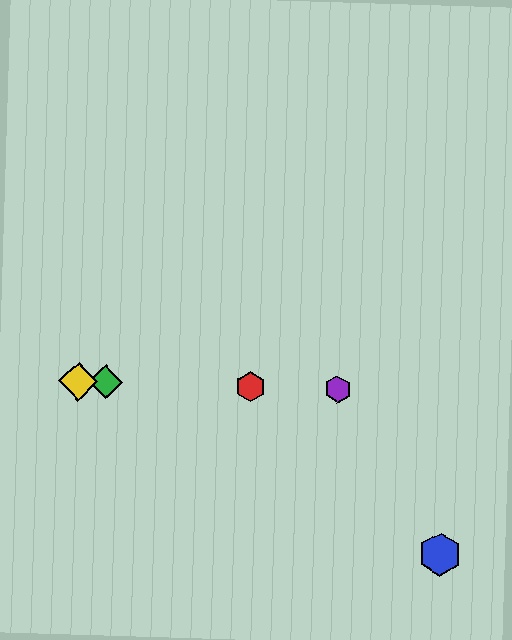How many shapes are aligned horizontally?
4 shapes (the red hexagon, the green diamond, the yellow diamond, the purple hexagon) are aligned horizontally.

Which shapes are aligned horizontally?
The red hexagon, the green diamond, the yellow diamond, the purple hexagon are aligned horizontally.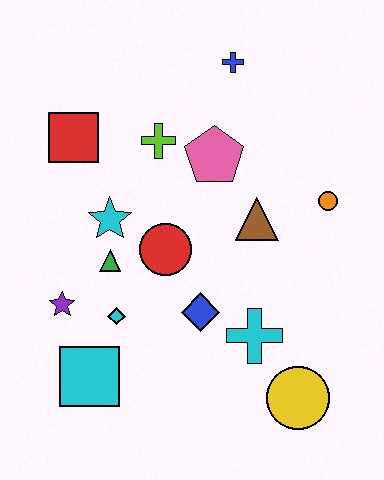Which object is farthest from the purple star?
The blue cross is farthest from the purple star.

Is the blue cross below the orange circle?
No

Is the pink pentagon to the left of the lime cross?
No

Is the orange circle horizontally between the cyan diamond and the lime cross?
No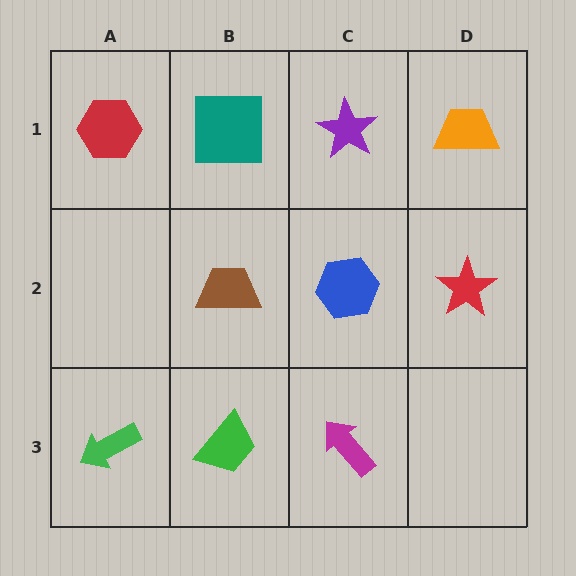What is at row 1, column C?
A purple star.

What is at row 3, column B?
A green trapezoid.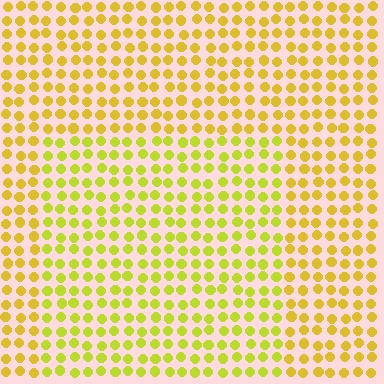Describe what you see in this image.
The image is filled with small yellow elements in a uniform arrangement. A rectangle-shaped region is visible where the elements are tinted to a slightly different hue, forming a subtle color boundary.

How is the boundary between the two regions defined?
The boundary is defined purely by a slight shift in hue (about 22 degrees). Spacing, size, and orientation are identical on both sides.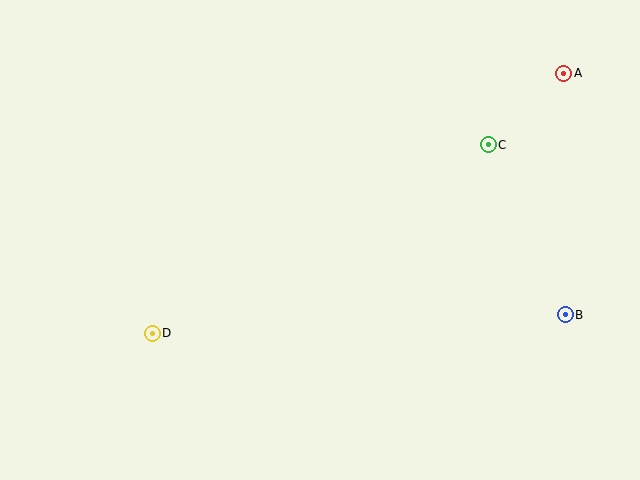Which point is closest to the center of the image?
Point D at (152, 333) is closest to the center.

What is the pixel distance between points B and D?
The distance between B and D is 414 pixels.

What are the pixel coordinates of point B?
Point B is at (565, 315).